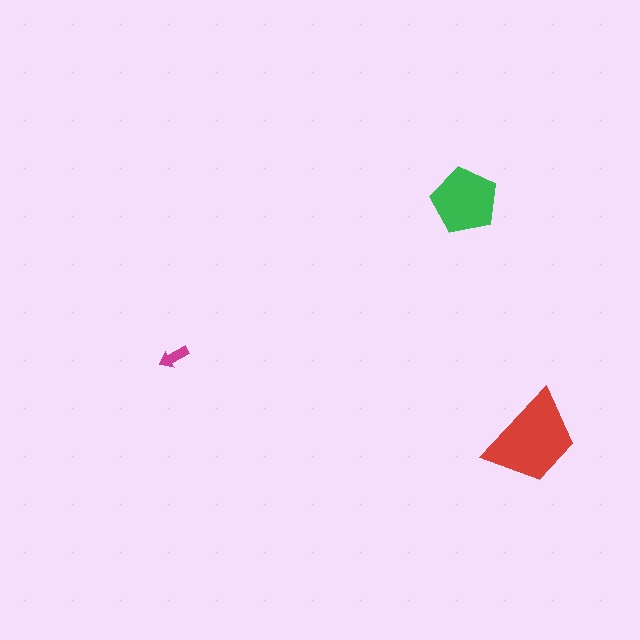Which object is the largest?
The red trapezoid.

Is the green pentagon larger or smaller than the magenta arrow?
Larger.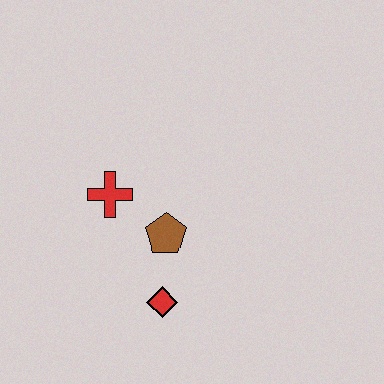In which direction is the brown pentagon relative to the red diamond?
The brown pentagon is above the red diamond.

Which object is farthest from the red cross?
The red diamond is farthest from the red cross.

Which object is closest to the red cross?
The brown pentagon is closest to the red cross.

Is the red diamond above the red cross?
No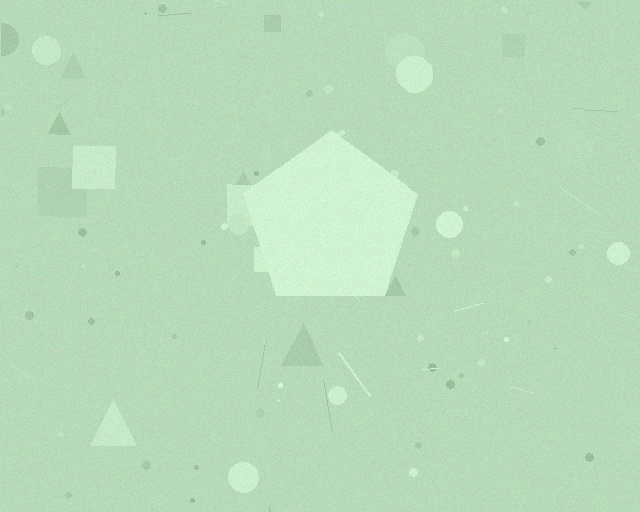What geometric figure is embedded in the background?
A pentagon is embedded in the background.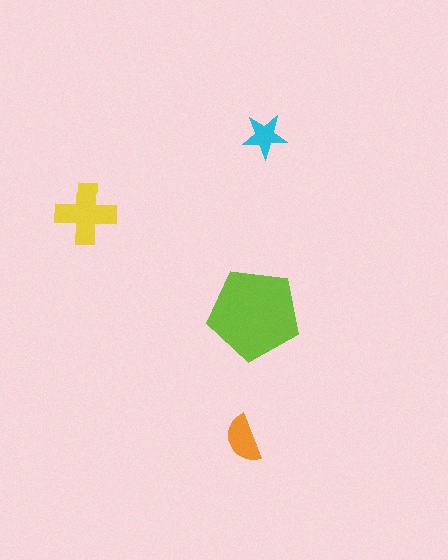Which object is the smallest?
The cyan star.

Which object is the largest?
The lime pentagon.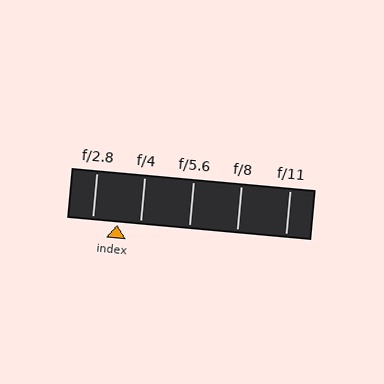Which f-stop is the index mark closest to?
The index mark is closest to f/4.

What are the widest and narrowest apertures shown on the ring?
The widest aperture shown is f/2.8 and the narrowest is f/11.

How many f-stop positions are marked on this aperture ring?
There are 5 f-stop positions marked.